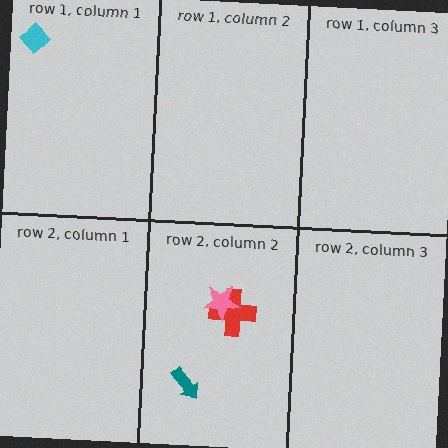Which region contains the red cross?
The row 2, column 2 region.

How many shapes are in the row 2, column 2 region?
3.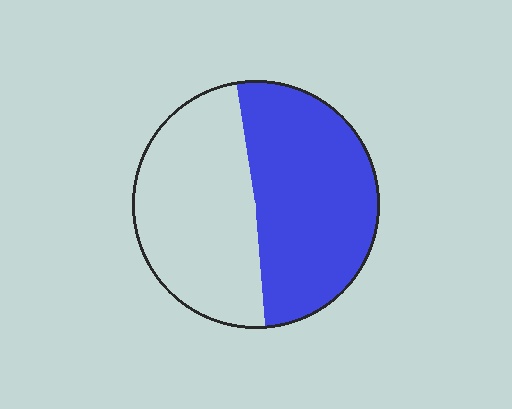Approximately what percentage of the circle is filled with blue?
Approximately 50%.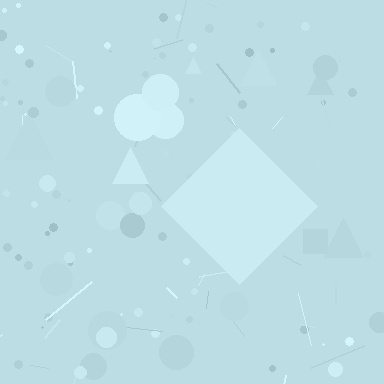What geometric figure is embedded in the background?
A diamond is embedded in the background.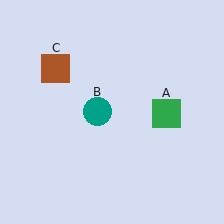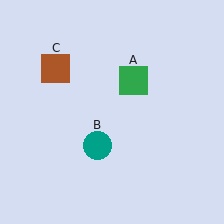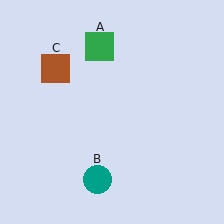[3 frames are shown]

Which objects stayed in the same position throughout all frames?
Brown square (object C) remained stationary.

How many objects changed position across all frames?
2 objects changed position: green square (object A), teal circle (object B).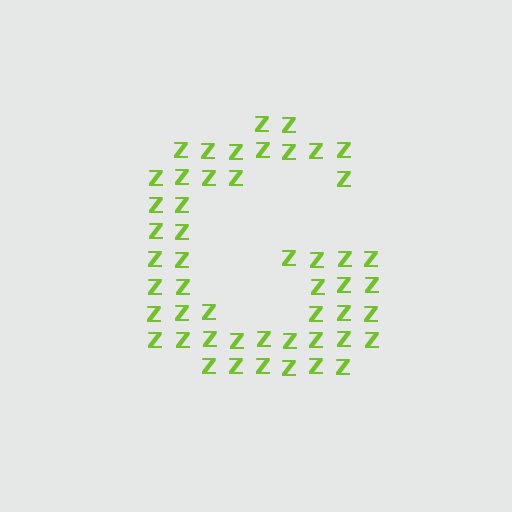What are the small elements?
The small elements are letter Z's.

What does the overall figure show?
The overall figure shows the letter G.